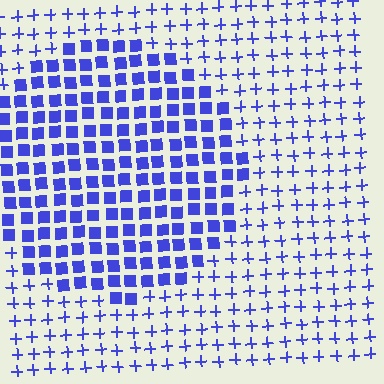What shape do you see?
I see a circle.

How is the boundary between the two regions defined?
The boundary is defined by a change in element shape: squares inside vs. plus signs outside. All elements share the same color and spacing.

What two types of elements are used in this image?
The image uses squares inside the circle region and plus signs outside it.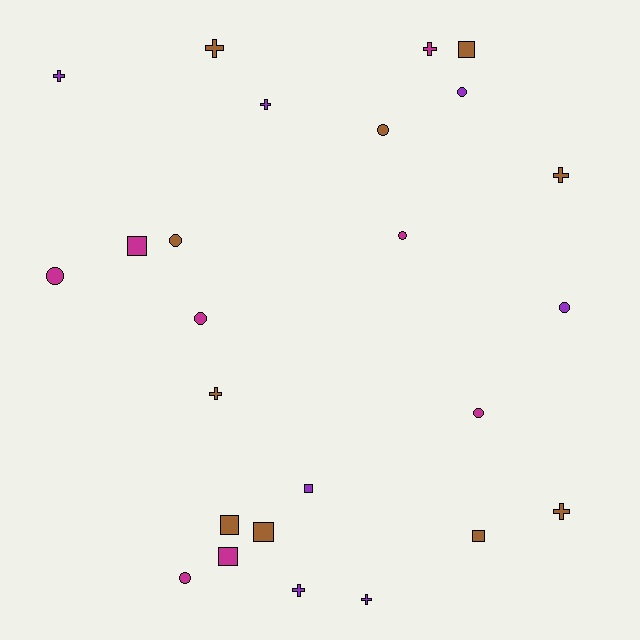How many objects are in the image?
There are 25 objects.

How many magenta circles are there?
There are 5 magenta circles.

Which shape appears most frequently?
Circle, with 9 objects.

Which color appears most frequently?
Brown, with 10 objects.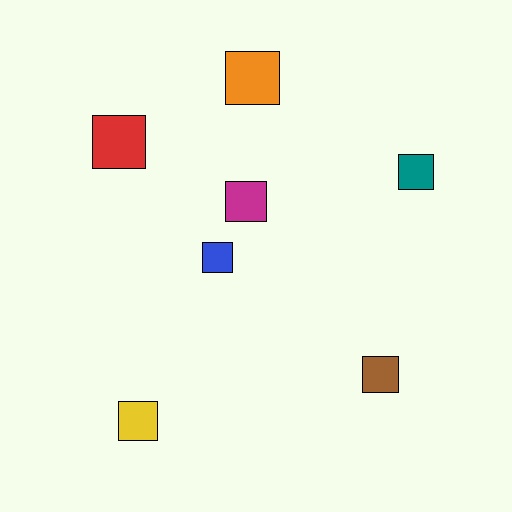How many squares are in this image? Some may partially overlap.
There are 7 squares.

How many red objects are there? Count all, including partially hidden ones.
There is 1 red object.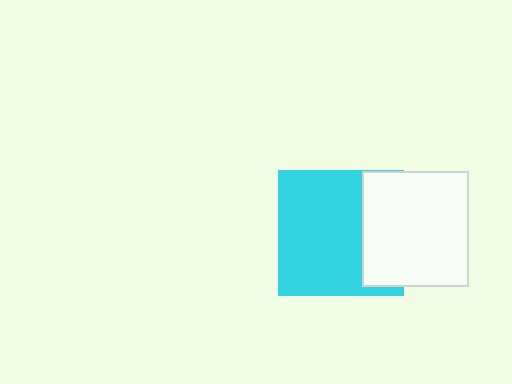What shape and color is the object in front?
The object in front is a white rectangle.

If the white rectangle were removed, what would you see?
You would see the complete cyan square.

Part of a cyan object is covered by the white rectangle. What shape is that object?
It is a square.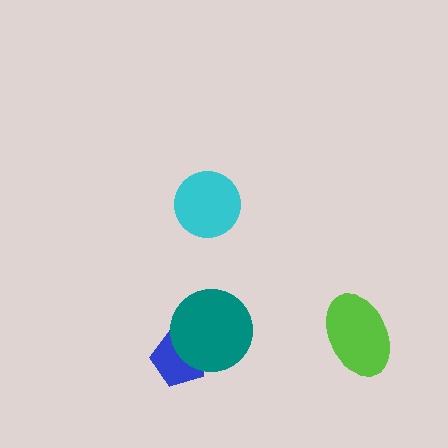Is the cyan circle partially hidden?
No, no other shape covers it.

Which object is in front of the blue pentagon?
The teal circle is in front of the blue pentagon.